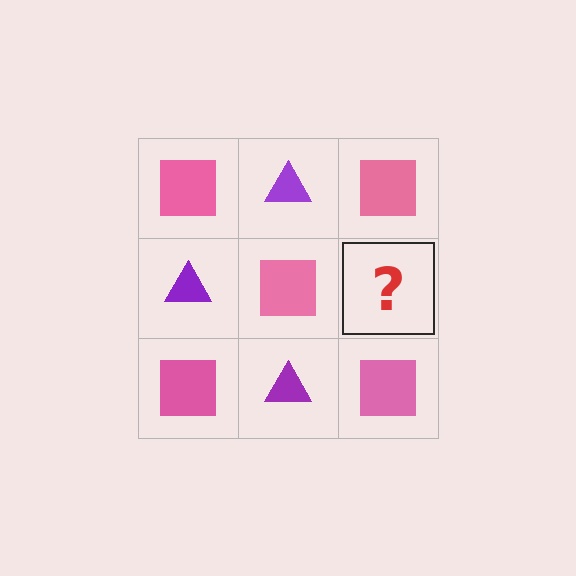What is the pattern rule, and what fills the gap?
The rule is that it alternates pink square and purple triangle in a checkerboard pattern. The gap should be filled with a purple triangle.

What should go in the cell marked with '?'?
The missing cell should contain a purple triangle.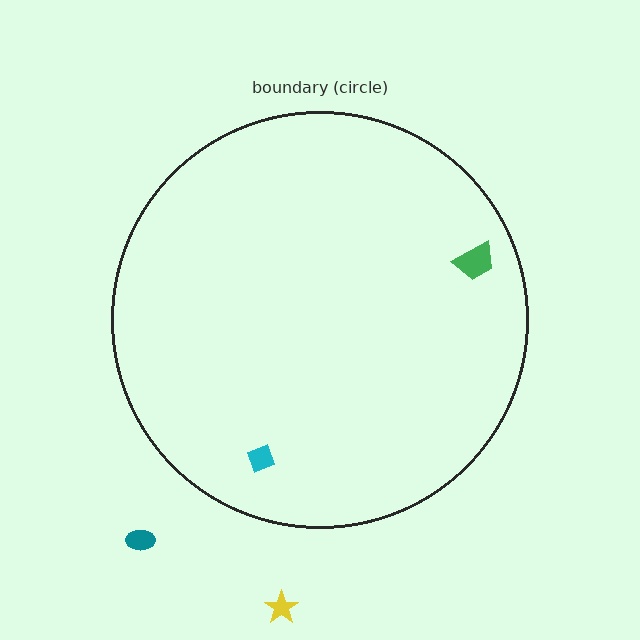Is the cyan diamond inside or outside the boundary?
Inside.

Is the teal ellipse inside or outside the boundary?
Outside.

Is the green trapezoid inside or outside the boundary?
Inside.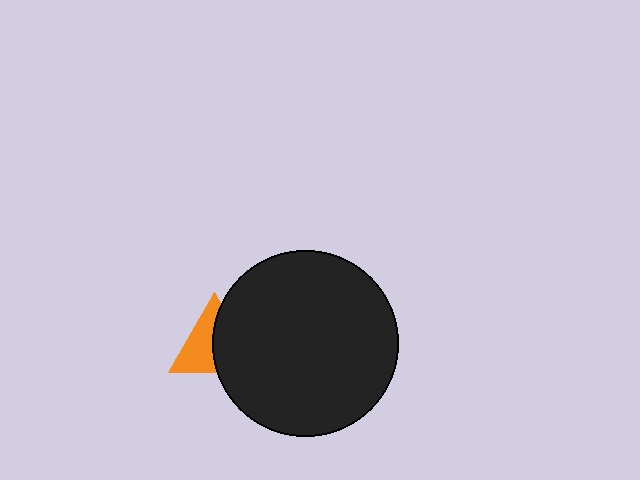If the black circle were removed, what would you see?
You would see the complete orange triangle.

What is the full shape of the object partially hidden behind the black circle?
The partially hidden object is an orange triangle.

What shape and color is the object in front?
The object in front is a black circle.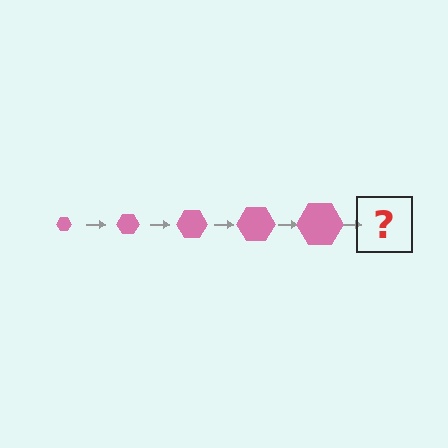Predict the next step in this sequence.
The next step is a pink hexagon, larger than the previous one.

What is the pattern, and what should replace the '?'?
The pattern is that the hexagon gets progressively larger each step. The '?' should be a pink hexagon, larger than the previous one.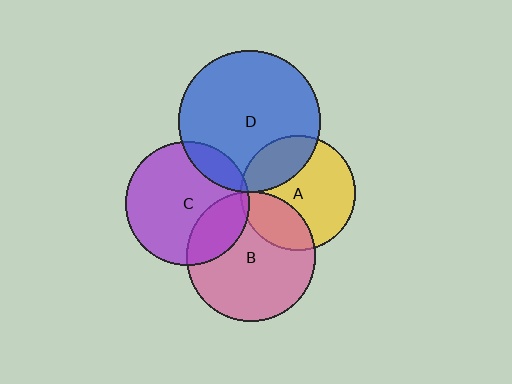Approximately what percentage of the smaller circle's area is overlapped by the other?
Approximately 25%.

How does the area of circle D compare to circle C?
Approximately 1.3 times.